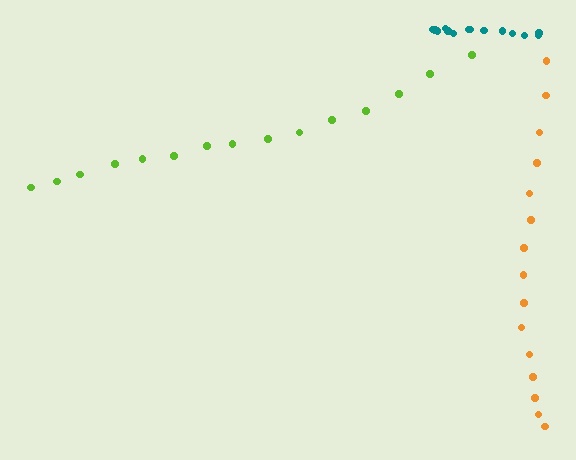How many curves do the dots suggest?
There are 3 distinct paths.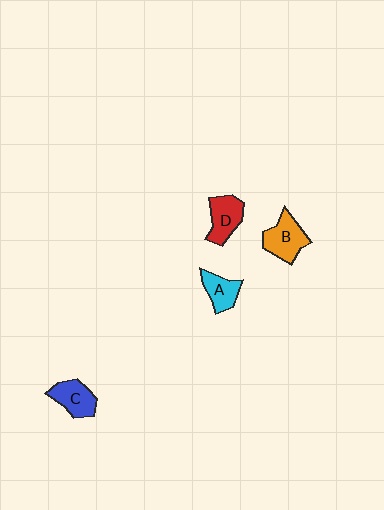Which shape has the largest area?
Shape B (orange).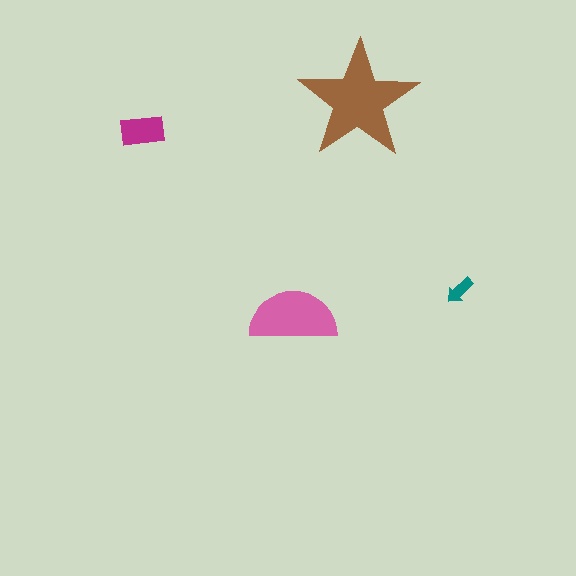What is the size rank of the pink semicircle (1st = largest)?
2nd.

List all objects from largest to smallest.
The brown star, the pink semicircle, the magenta rectangle, the teal arrow.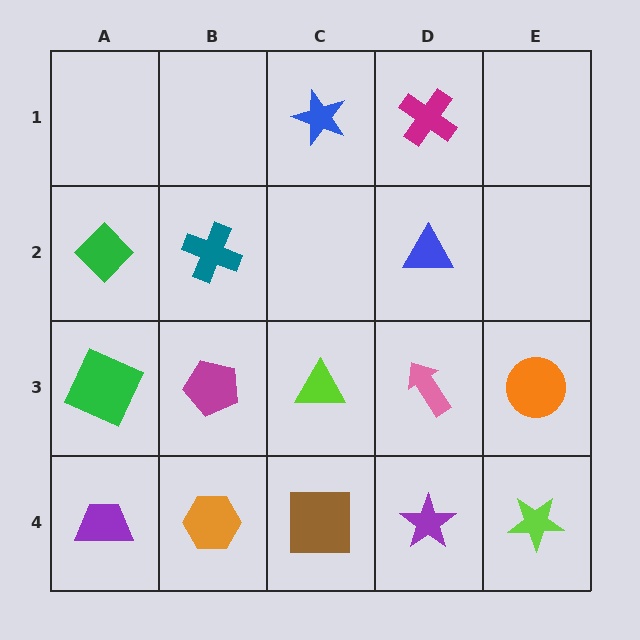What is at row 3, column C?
A lime triangle.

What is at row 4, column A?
A purple trapezoid.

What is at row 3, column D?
A pink arrow.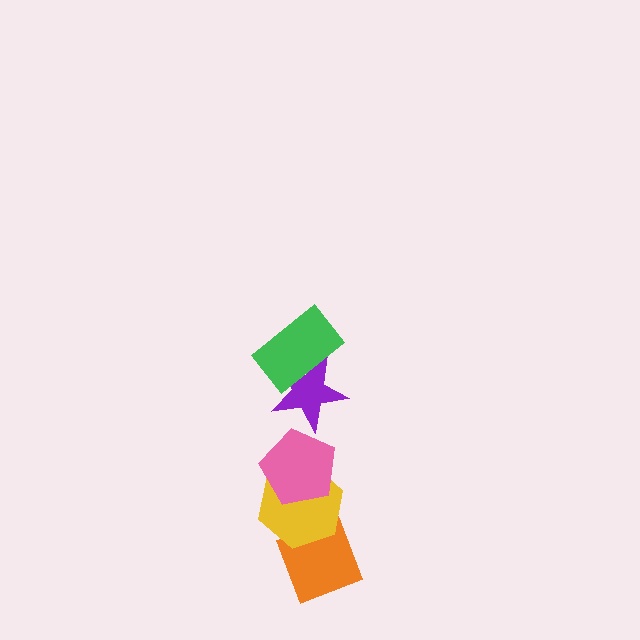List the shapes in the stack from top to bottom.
From top to bottom: the green rectangle, the purple star, the pink pentagon, the yellow hexagon, the orange diamond.